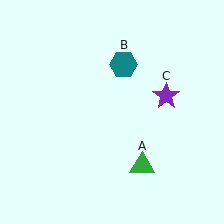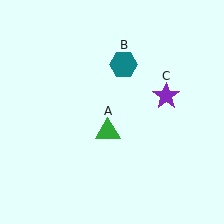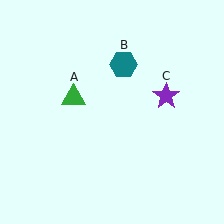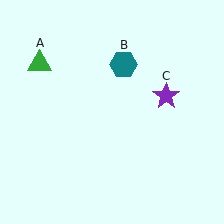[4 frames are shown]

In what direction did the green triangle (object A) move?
The green triangle (object A) moved up and to the left.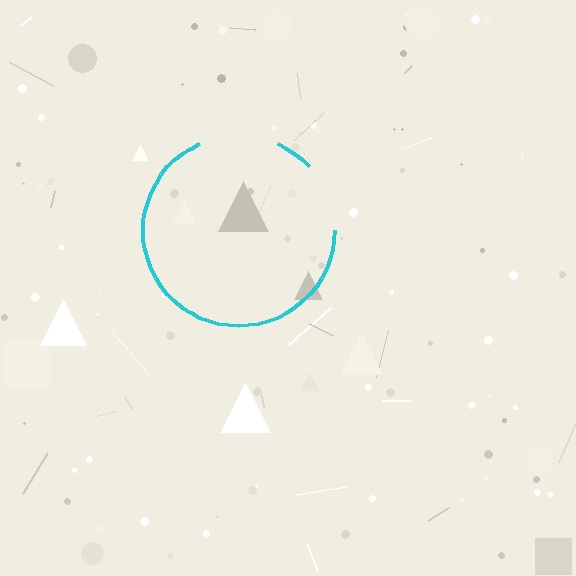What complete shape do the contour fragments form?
The contour fragments form a circle.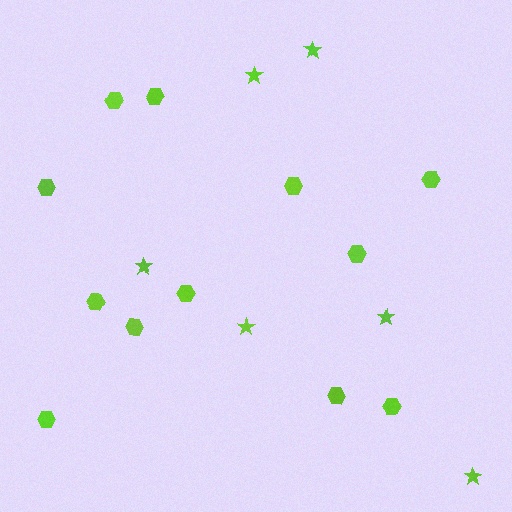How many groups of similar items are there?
There are 2 groups: one group of hexagons (12) and one group of stars (6).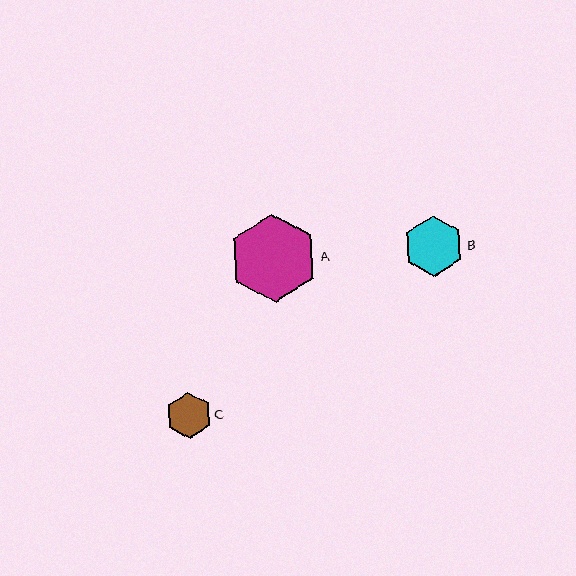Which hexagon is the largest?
Hexagon A is the largest with a size of approximately 88 pixels.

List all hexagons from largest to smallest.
From largest to smallest: A, B, C.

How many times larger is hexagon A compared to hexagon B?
Hexagon A is approximately 1.5 times the size of hexagon B.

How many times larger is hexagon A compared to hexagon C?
Hexagon A is approximately 1.9 times the size of hexagon C.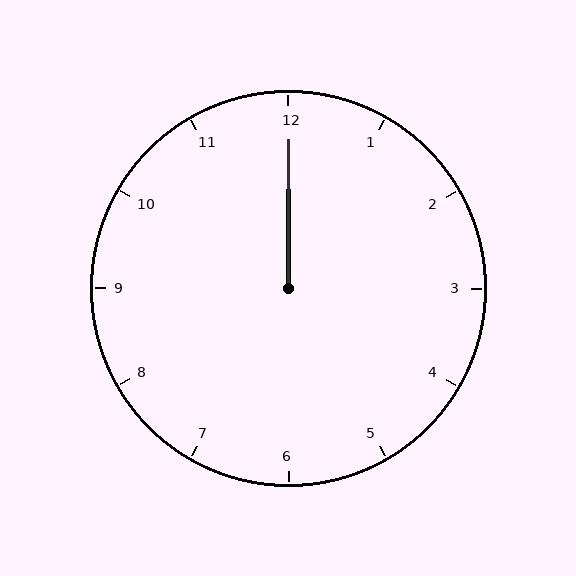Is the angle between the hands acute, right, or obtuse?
It is acute.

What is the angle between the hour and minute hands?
Approximately 0 degrees.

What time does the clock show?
12:00.